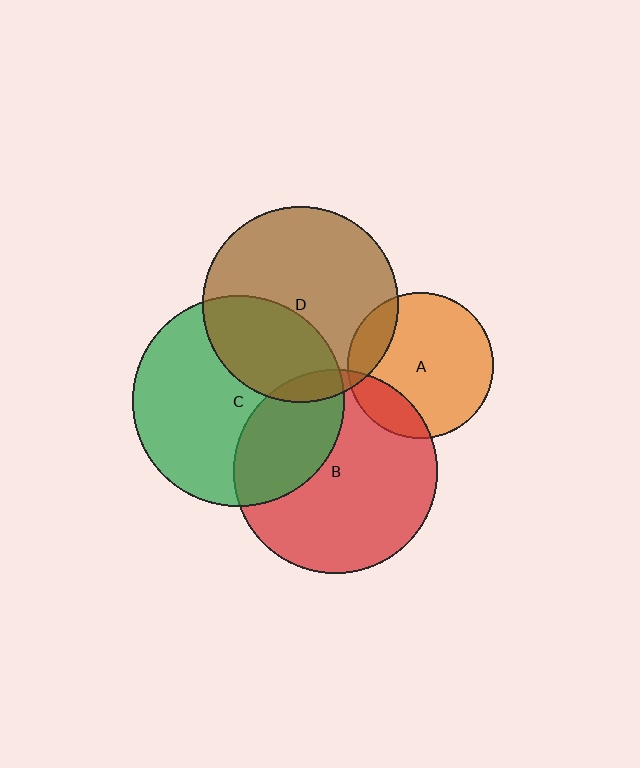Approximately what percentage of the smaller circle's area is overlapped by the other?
Approximately 30%.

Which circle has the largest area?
Circle C (green).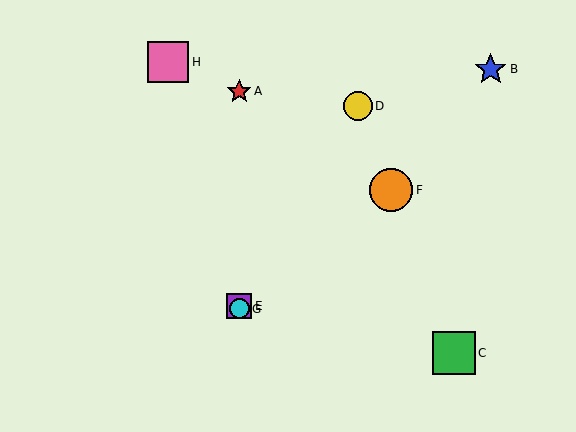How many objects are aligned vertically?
3 objects (A, E, G) are aligned vertically.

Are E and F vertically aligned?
No, E is at x≈239 and F is at x≈391.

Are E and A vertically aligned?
Yes, both are at x≈239.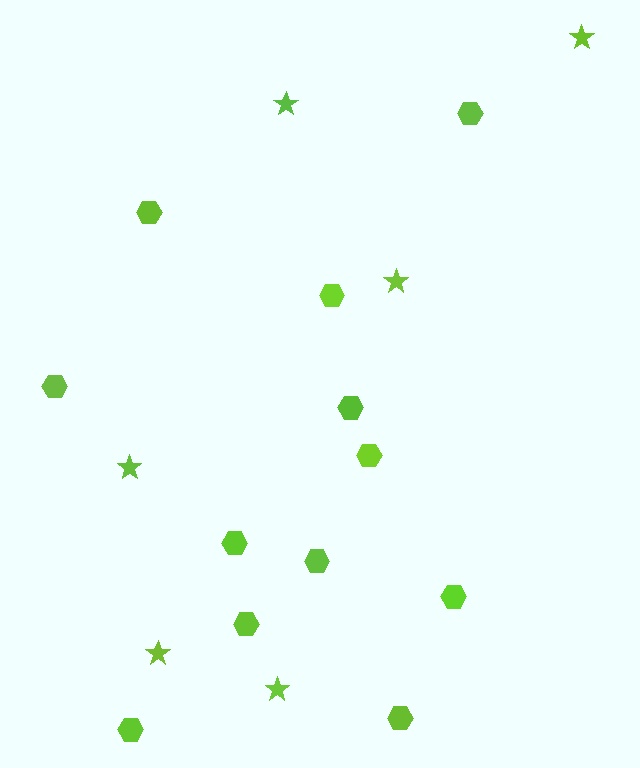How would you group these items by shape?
There are 2 groups: one group of stars (6) and one group of hexagons (12).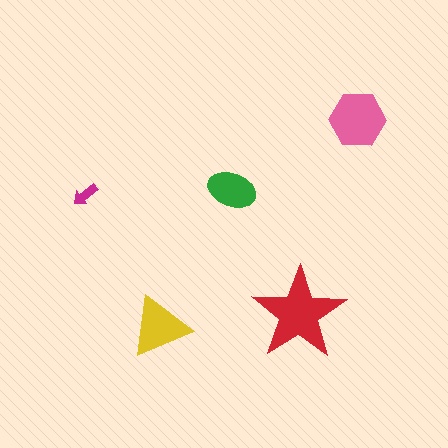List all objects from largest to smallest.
The red star, the pink hexagon, the yellow triangle, the green ellipse, the magenta arrow.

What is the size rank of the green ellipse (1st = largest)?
4th.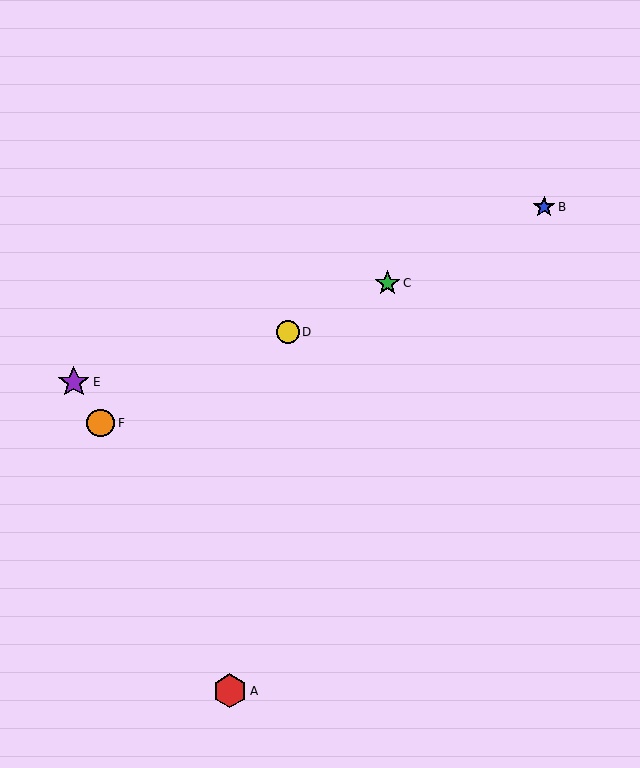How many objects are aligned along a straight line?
4 objects (B, C, D, F) are aligned along a straight line.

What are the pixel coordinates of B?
Object B is at (544, 207).